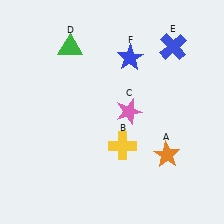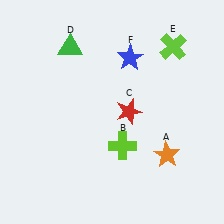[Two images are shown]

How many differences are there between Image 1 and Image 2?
There are 3 differences between the two images.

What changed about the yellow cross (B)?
In Image 1, B is yellow. In Image 2, it changed to lime.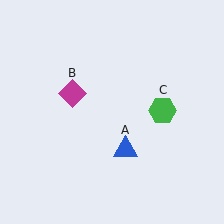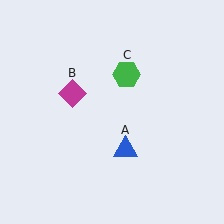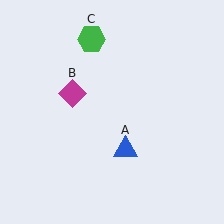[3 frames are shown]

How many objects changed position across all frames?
1 object changed position: green hexagon (object C).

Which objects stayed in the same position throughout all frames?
Blue triangle (object A) and magenta diamond (object B) remained stationary.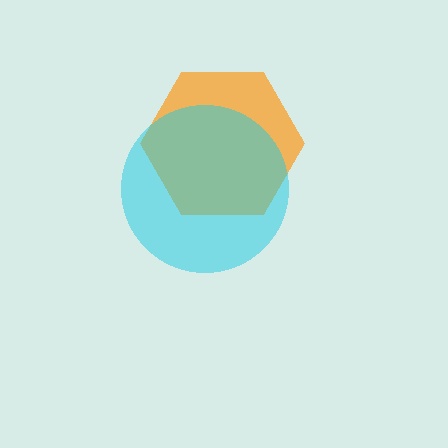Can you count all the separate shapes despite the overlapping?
Yes, there are 2 separate shapes.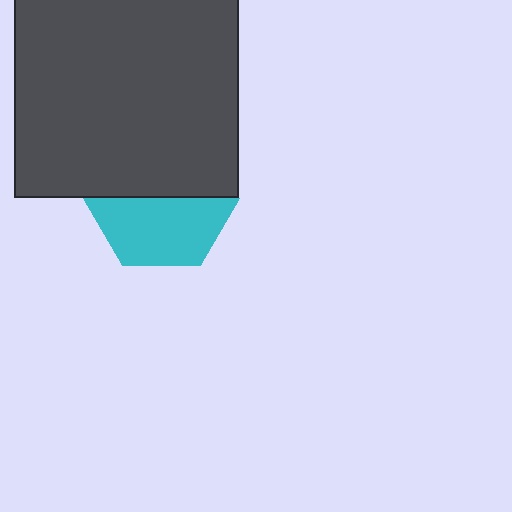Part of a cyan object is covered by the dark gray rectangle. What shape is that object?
It is a hexagon.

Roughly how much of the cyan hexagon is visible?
About half of it is visible (roughly 50%).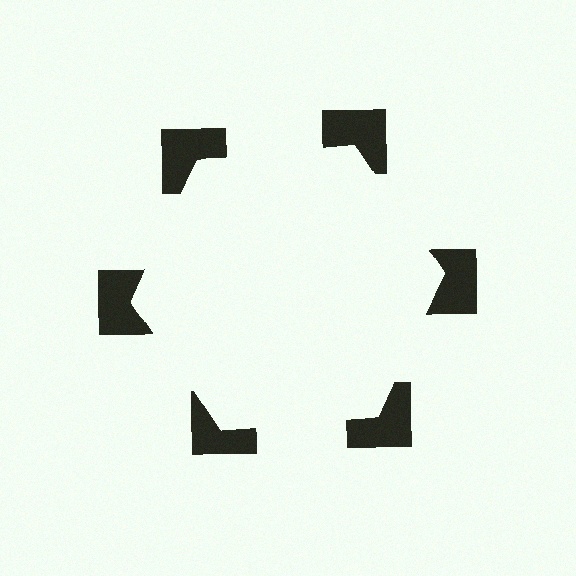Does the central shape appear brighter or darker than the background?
It typically appears slightly brighter than the background, even though no actual brightness change is drawn.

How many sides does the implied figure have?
6 sides.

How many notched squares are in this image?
There are 6 — one at each vertex of the illusory hexagon.